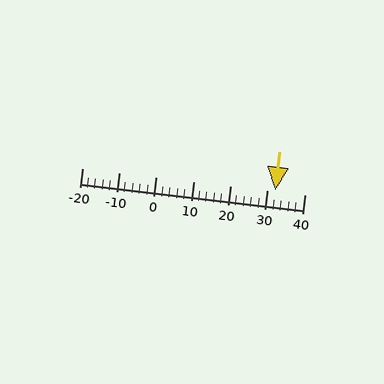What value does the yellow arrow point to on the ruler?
The yellow arrow points to approximately 32.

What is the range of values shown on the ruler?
The ruler shows values from -20 to 40.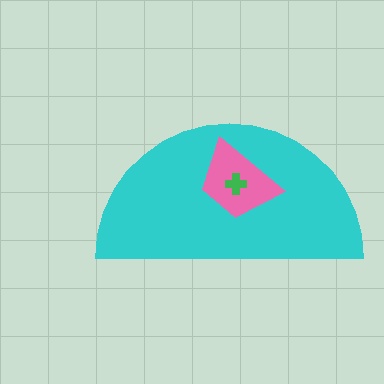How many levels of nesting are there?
3.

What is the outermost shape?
The cyan semicircle.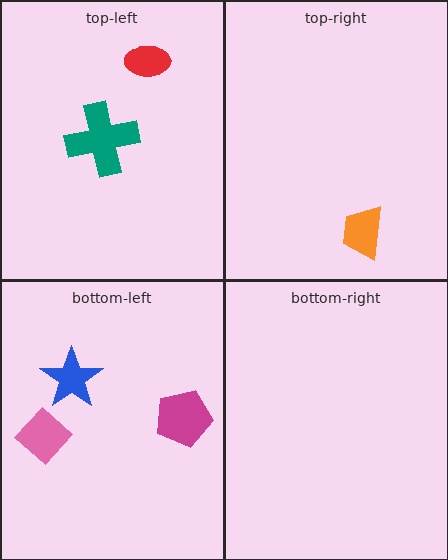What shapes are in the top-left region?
The teal cross, the red ellipse.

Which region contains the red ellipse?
The top-left region.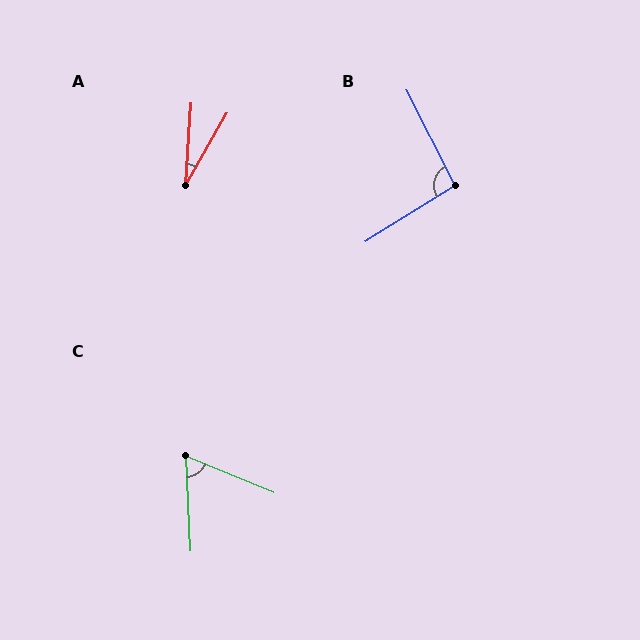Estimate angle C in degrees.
Approximately 65 degrees.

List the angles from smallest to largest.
A (26°), C (65°), B (95°).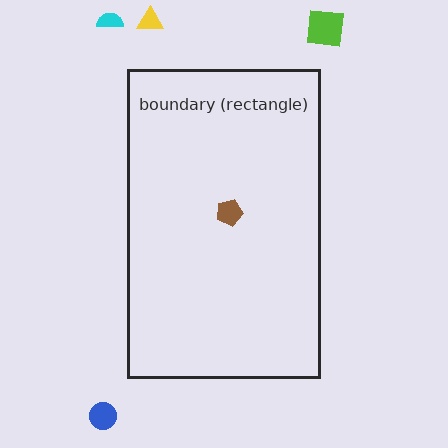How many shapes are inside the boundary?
1 inside, 4 outside.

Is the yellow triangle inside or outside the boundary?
Outside.